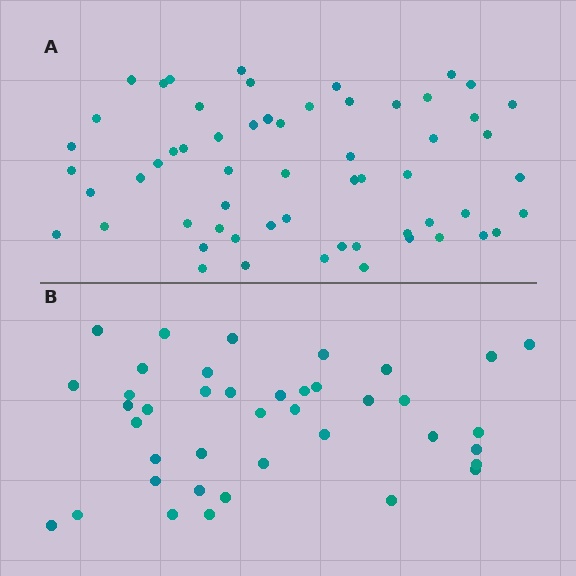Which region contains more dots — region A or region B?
Region A (the top region) has more dots.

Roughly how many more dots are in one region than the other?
Region A has approximately 20 more dots than region B.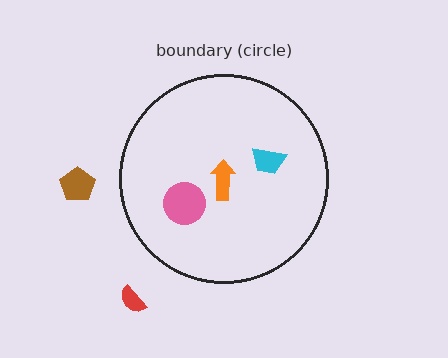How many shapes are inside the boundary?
3 inside, 2 outside.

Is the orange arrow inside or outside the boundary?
Inside.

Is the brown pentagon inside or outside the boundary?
Outside.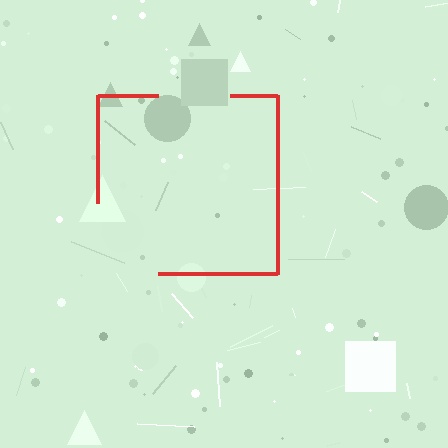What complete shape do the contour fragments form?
The contour fragments form a square.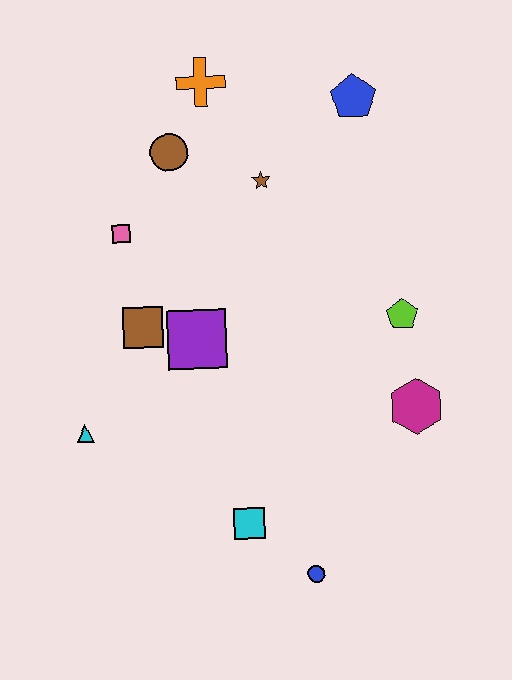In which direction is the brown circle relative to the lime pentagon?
The brown circle is to the left of the lime pentagon.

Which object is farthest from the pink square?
The blue circle is farthest from the pink square.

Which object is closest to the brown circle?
The orange cross is closest to the brown circle.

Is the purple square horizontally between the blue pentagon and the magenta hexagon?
No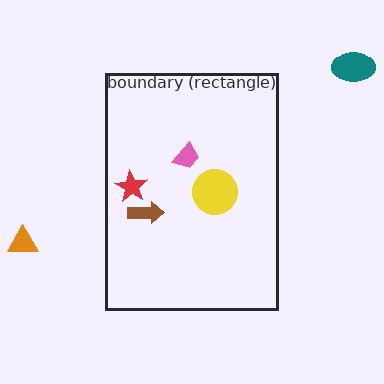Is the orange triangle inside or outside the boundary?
Outside.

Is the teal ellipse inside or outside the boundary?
Outside.